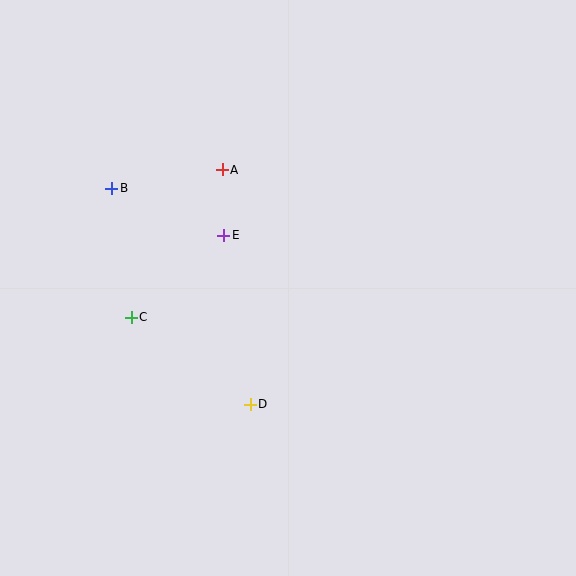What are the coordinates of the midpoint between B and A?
The midpoint between B and A is at (167, 179).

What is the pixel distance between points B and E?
The distance between B and E is 122 pixels.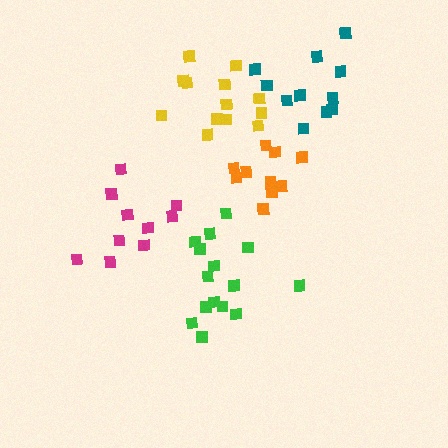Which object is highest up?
The teal cluster is topmost.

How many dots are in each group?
Group 1: 10 dots, Group 2: 15 dots, Group 3: 13 dots, Group 4: 11 dots, Group 5: 10 dots (59 total).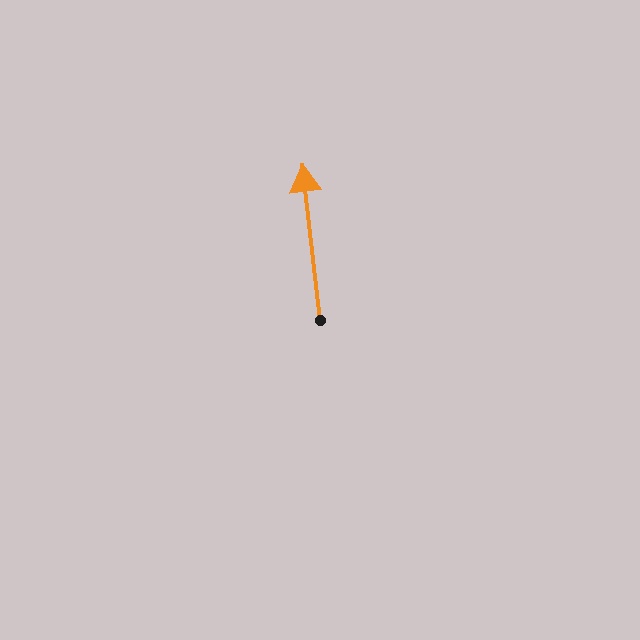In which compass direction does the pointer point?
North.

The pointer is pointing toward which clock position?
Roughly 12 o'clock.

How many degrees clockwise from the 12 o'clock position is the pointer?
Approximately 354 degrees.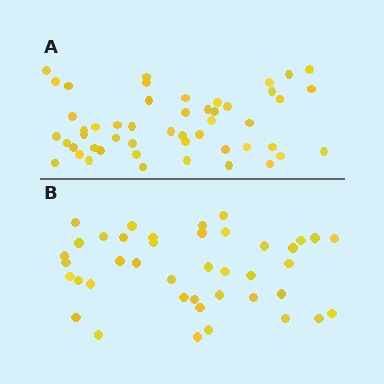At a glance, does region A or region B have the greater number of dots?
Region A (the top region) has more dots.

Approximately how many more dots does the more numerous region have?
Region A has roughly 8 or so more dots than region B.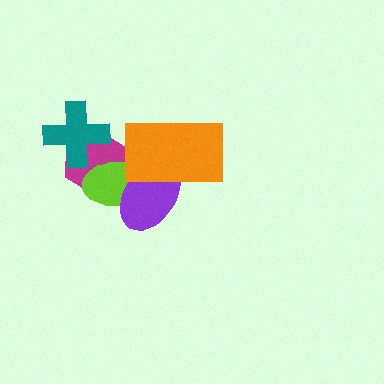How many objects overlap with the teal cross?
1 object overlaps with the teal cross.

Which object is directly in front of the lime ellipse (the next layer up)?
The purple ellipse is directly in front of the lime ellipse.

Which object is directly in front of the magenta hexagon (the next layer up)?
The teal cross is directly in front of the magenta hexagon.